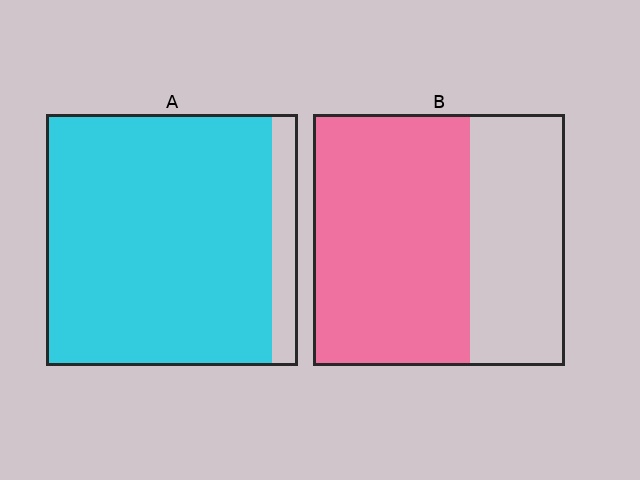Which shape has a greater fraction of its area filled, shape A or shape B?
Shape A.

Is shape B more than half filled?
Yes.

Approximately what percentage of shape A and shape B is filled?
A is approximately 90% and B is approximately 60%.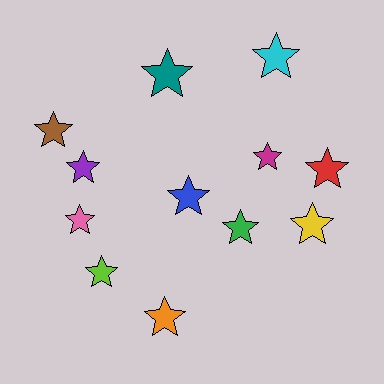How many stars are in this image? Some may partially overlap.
There are 12 stars.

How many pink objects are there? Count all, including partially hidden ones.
There is 1 pink object.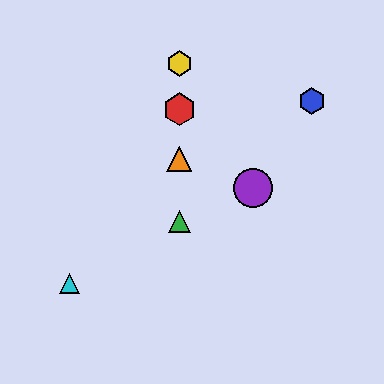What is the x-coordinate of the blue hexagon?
The blue hexagon is at x≈312.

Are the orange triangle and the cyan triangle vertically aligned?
No, the orange triangle is at x≈179 and the cyan triangle is at x≈69.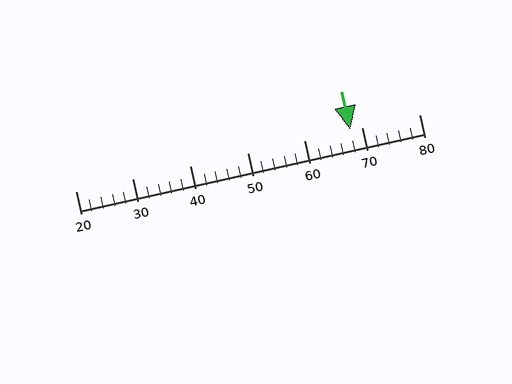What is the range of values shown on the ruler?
The ruler shows values from 20 to 80.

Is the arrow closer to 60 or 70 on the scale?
The arrow is closer to 70.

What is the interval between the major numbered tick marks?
The major tick marks are spaced 10 units apart.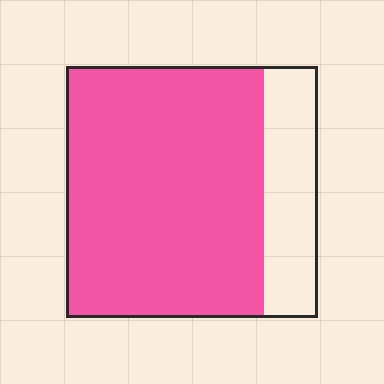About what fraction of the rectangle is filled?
About four fifths (4/5).